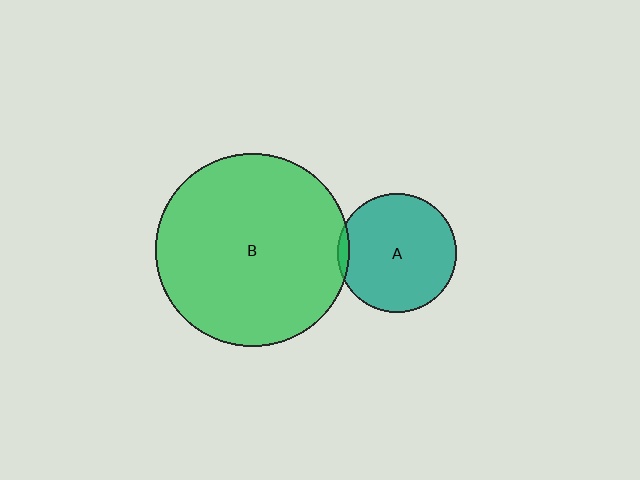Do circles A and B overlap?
Yes.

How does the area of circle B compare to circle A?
Approximately 2.7 times.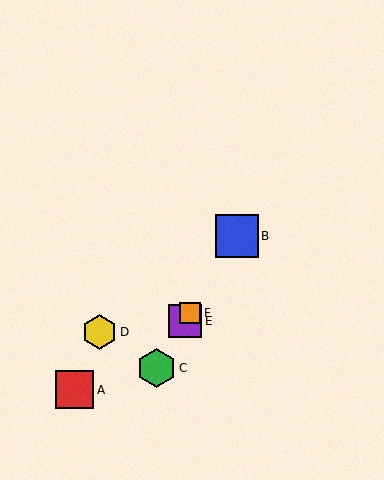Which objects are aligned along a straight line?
Objects B, C, E, F are aligned along a straight line.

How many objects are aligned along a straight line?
4 objects (B, C, E, F) are aligned along a straight line.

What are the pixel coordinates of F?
Object F is at (190, 313).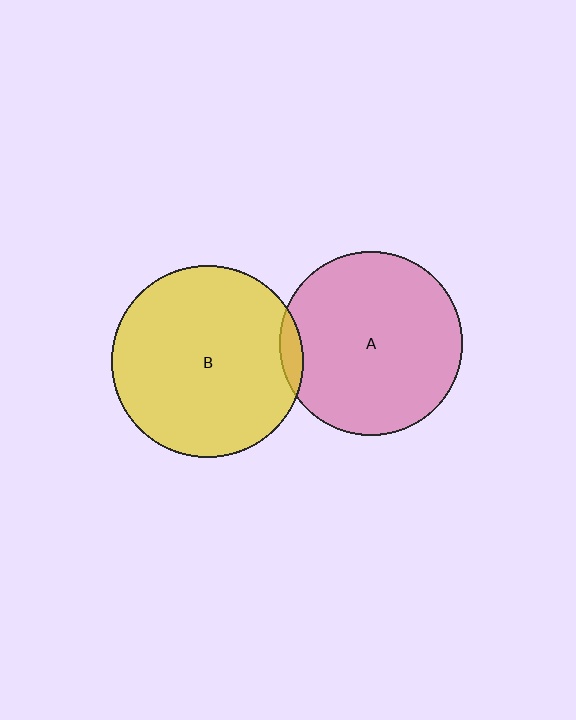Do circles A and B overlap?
Yes.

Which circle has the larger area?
Circle B (yellow).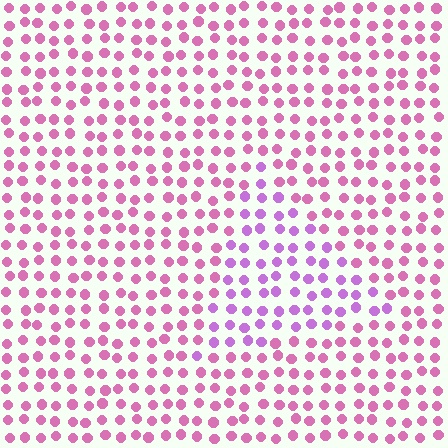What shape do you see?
I see a triangle.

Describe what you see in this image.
The image is filled with small pink elements in a uniform arrangement. A triangle-shaped region is visible where the elements are tinted to a slightly different hue, forming a subtle color boundary.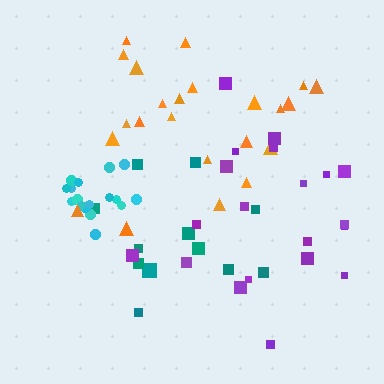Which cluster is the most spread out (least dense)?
Orange.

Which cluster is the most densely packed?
Cyan.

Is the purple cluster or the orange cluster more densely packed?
Purple.